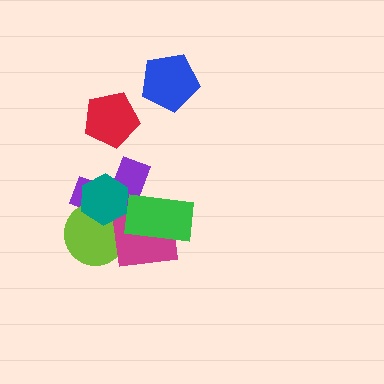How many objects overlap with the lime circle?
3 objects overlap with the lime circle.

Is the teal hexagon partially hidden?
No, no other shape covers it.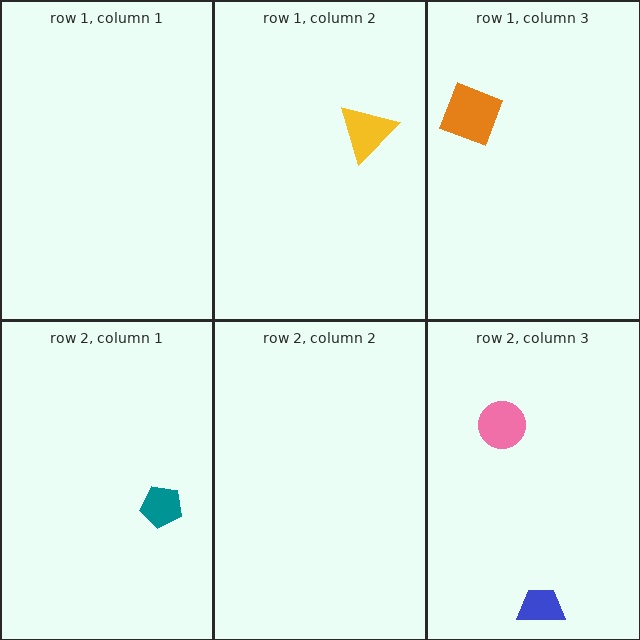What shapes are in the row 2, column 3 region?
The blue trapezoid, the pink circle.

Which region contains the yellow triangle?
The row 1, column 2 region.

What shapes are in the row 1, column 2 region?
The yellow triangle.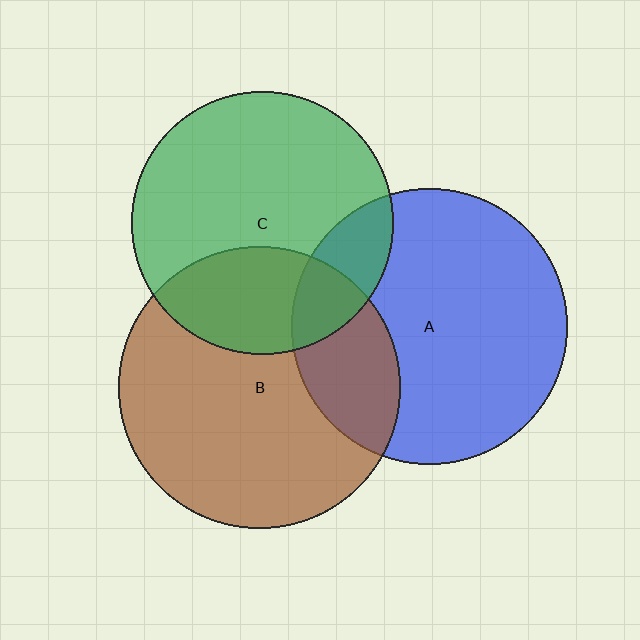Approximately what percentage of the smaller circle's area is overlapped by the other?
Approximately 15%.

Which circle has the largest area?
Circle B (brown).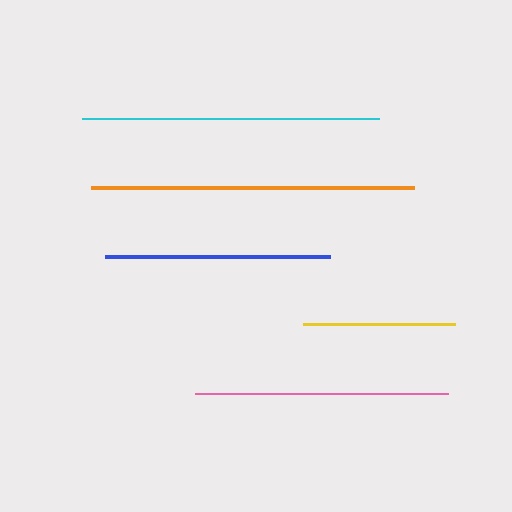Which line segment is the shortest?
The yellow line is the shortest at approximately 152 pixels.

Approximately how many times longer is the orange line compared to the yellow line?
The orange line is approximately 2.1 times the length of the yellow line.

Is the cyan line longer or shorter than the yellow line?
The cyan line is longer than the yellow line.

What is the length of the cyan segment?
The cyan segment is approximately 297 pixels long.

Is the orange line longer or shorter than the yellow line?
The orange line is longer than the yellow line.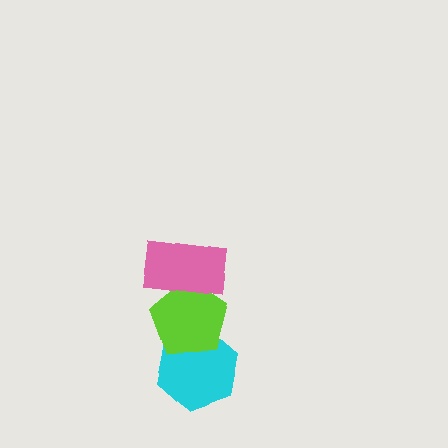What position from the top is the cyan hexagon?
The cyan hexagon is 3rd from the top.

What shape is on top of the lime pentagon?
The pink rectangle is on top of the lime pentagon.